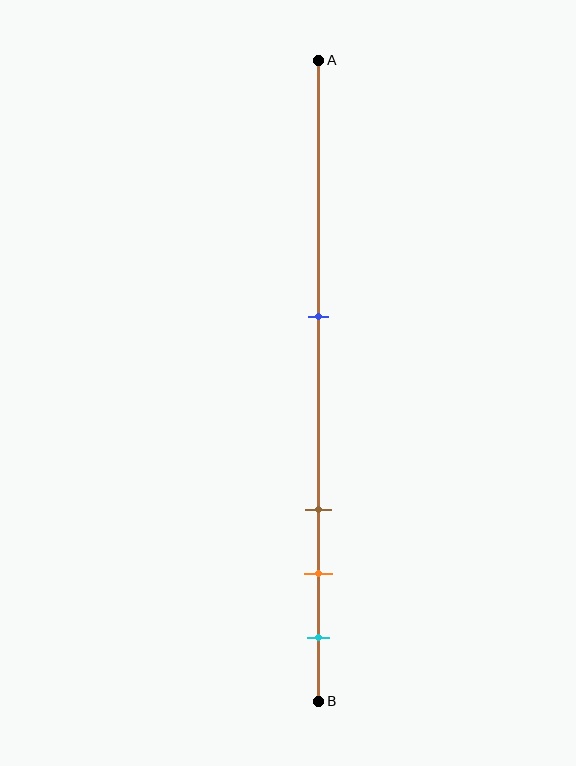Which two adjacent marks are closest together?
The orange and cyan marks are the closest adjacent pair.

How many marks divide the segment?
There are 4 marks dividing the segment.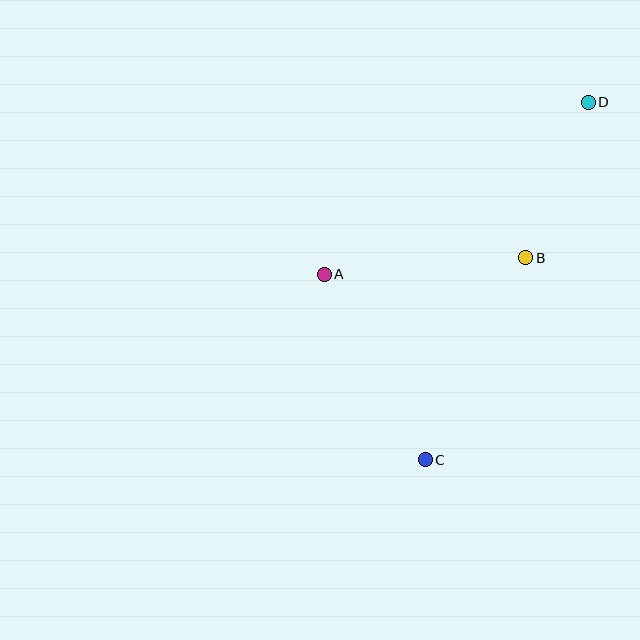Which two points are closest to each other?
Points B and D are closest to each other.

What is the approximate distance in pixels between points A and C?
The distance between A and C is approximately 211 pixels.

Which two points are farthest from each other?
Points C and D are farthest from each other.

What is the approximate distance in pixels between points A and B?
The distance between A and B is approximately 202 pixels.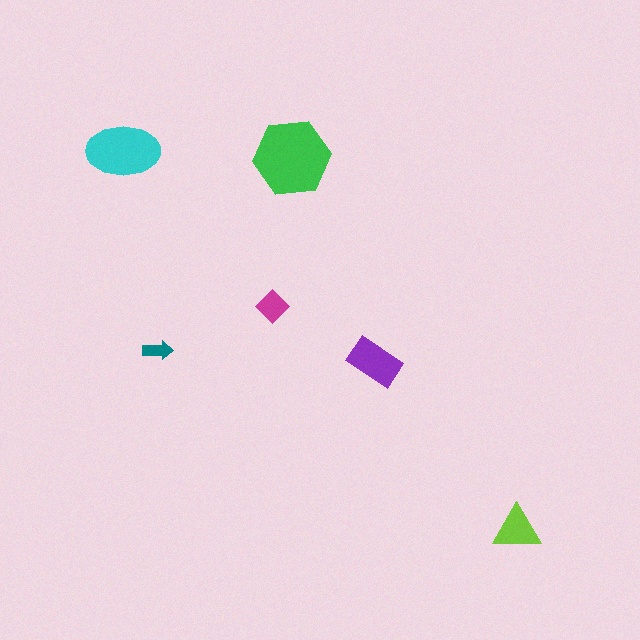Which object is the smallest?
The teal arrow.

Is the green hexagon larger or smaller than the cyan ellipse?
Larger.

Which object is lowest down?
The lime triangle is bottommost.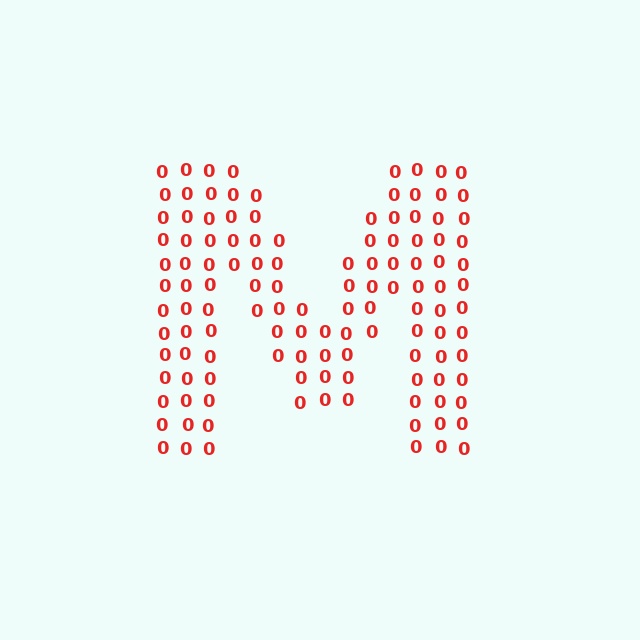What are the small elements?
The small elements are digit 0's.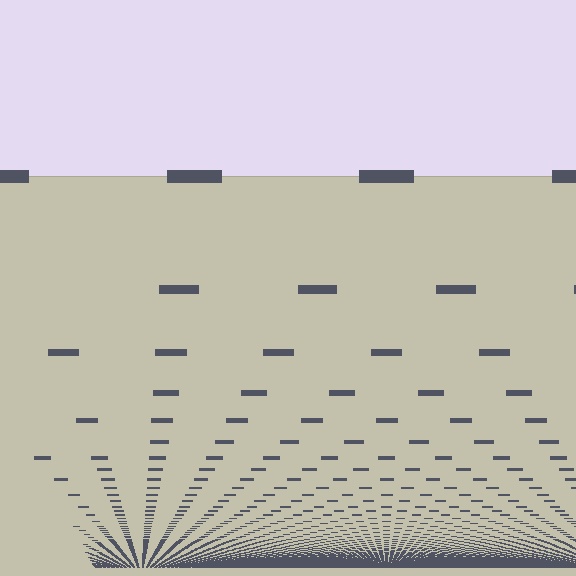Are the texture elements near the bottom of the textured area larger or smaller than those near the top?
Smaller. The gradient is inverted — elements near the bottom are smaller and denser.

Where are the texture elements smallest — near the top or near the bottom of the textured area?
Near the bottom.